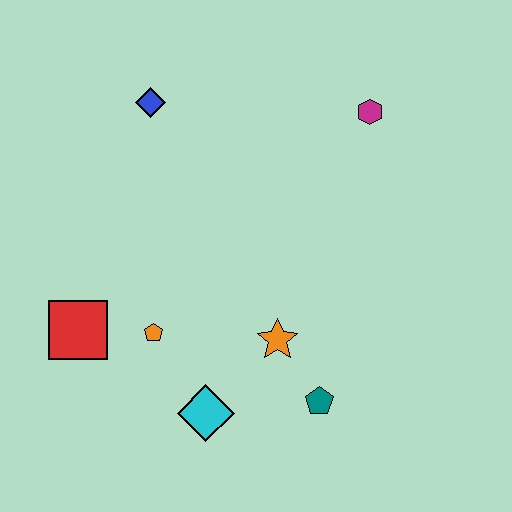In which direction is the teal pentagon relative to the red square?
The teal pentagon is to the right of the red square.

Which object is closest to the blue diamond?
The magenta hexagon is closest to the blue diamond.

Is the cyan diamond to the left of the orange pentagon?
No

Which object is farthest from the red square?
The magenta hexagon is farthest from the red square.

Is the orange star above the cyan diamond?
Yes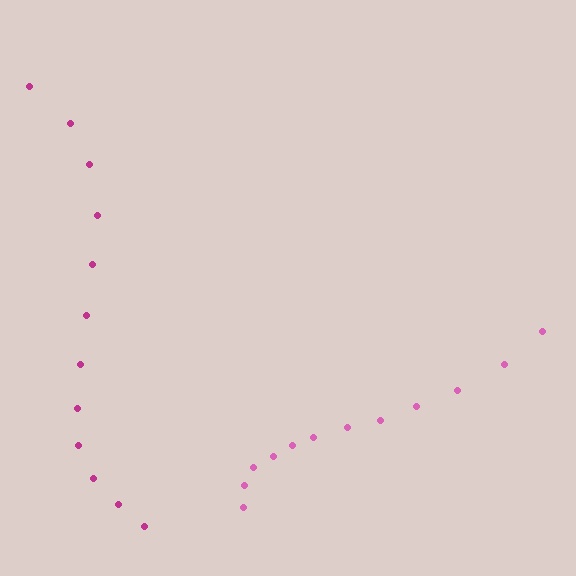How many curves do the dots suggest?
There are 2 distinct paths.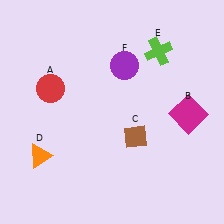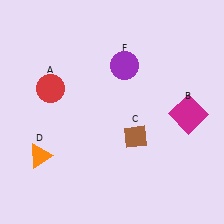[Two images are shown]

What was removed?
The lime cross (E) was removed in Image 2.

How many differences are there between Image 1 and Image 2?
There is 1 difference between the two images.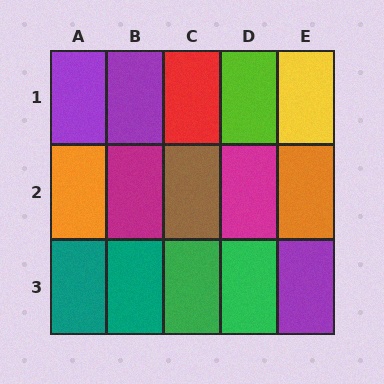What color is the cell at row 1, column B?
Purple.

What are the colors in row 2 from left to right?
Orange, magenta, brown, magenta, orange.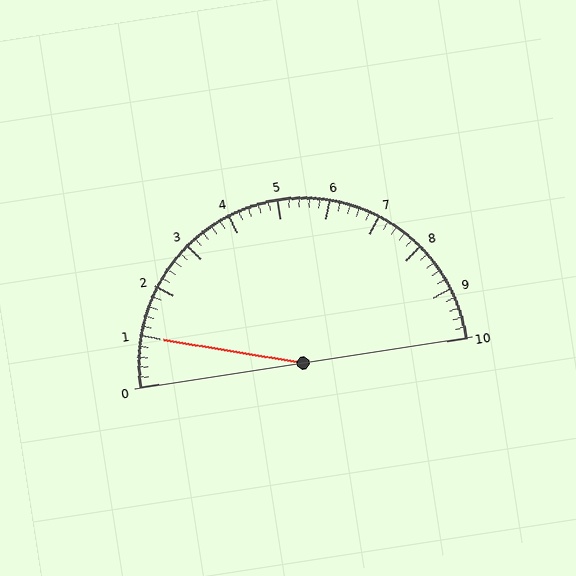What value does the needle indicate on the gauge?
The needle indicates approximately 1.0.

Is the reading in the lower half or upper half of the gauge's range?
The reading is in the lower half of the range (0 to 10).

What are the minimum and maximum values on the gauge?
The gauge ranges from 0 to 10.